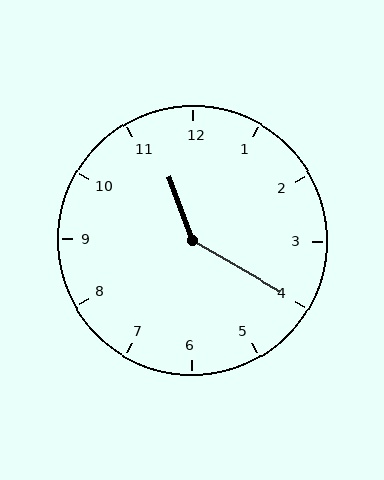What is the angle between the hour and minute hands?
Approximately 140 degrees.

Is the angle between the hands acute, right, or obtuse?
It is obtuse.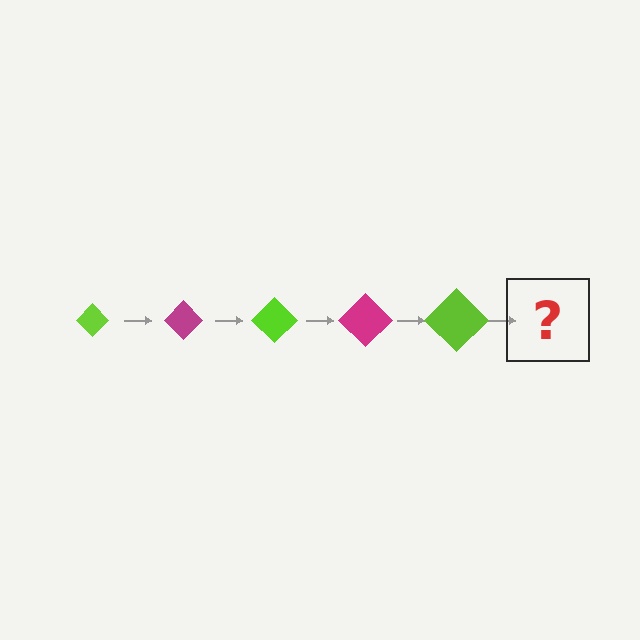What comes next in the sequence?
The next element should be a magenta diamond, larger than the previous one.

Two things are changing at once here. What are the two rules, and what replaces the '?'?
The two rules are that the diamond grows larger each step and the color cycles through lime and magenta. The '?' should be a magenta diamond, larger than the previous one.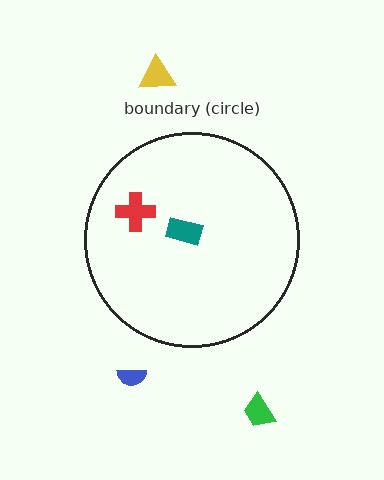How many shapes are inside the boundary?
2 inside, 3 outside.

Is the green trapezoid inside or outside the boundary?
Outside.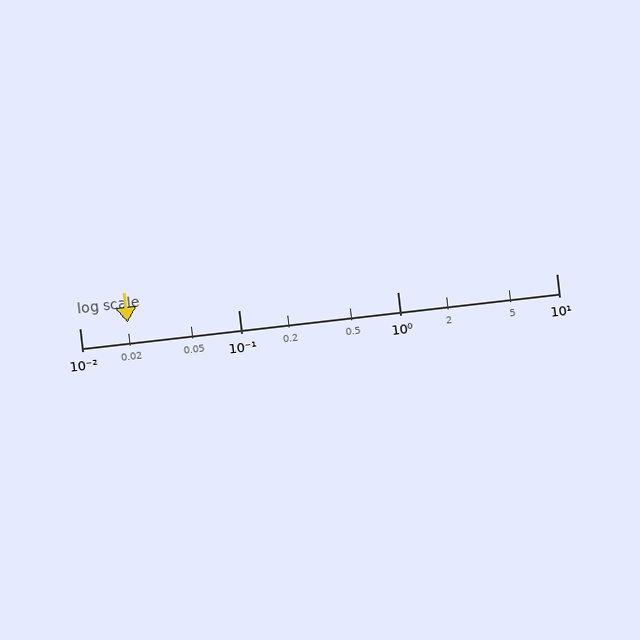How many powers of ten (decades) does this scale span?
The scale spans 3 decades, from 0.01 to 10.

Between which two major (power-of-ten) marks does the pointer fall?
The pointer is between 0.01 and 0.1.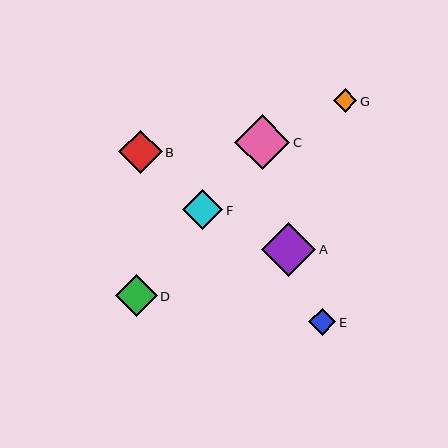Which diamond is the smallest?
Diamond G is the smallest with a size of approximately 23 pixels.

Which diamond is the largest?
Diamond C is the largest with a size of approximately 55 pixels.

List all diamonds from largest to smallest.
From largest to smallest: C, A, B, D, F, E, G.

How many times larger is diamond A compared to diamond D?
Diamond A is approximately 1.3 times the size of diamond D.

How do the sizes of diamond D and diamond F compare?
Diamond D and diamond F are approximately the same size.